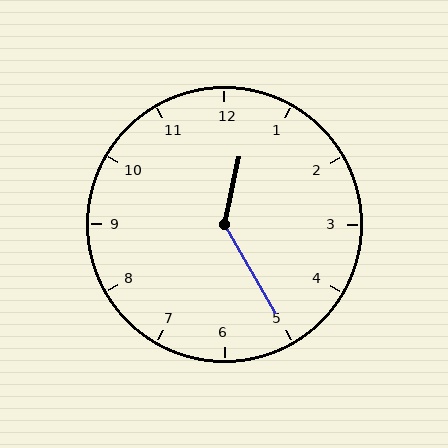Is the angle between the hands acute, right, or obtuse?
It is obtuse.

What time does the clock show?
12:25.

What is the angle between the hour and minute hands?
Approximately 138 degrees.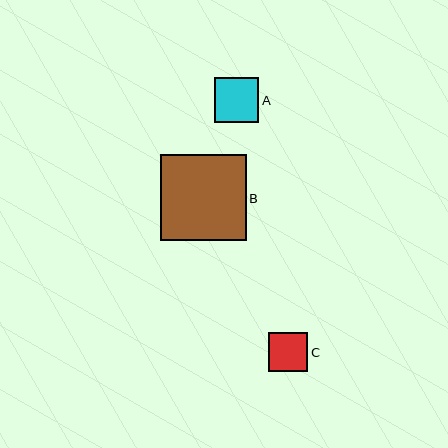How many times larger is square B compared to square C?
Square B is approximately 2.2 times the size of square C.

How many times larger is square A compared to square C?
Square A is approximately 1.2 times the size of square C.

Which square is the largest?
Square B is the largest with a size of approximately 86 pixels.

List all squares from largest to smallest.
From largest to smallest: B, A, C.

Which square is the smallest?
Square C is the smallest with a size of approximately 39 pixels.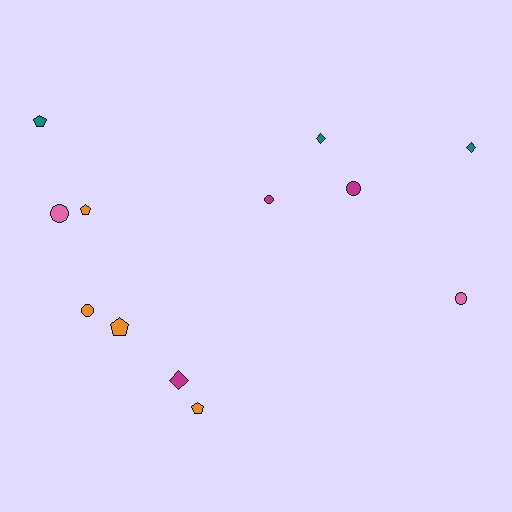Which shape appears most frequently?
Circle, with 5 objects.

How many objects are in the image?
There are 12 objects.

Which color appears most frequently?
Orange, with 4 objects.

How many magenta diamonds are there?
There is 1 magenta diamond.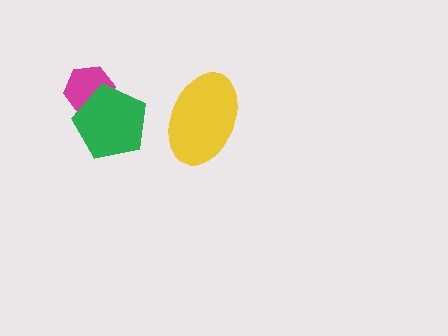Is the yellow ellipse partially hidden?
No, no other shape covers it.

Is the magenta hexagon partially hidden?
Yes, it is partially covered by another shape.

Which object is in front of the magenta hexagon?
The green pentagon is in front of the magenta hexagon.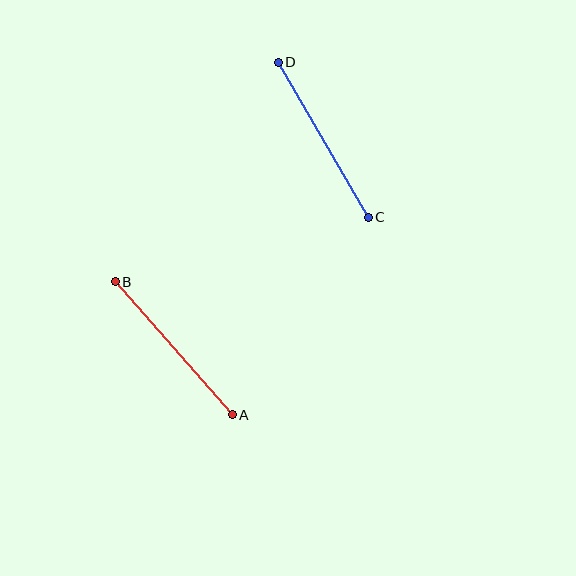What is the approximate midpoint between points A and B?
The midpoint is at approximately (174, 348) pixels.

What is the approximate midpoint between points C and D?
The midpoint is at approximately (323, 140) pixels.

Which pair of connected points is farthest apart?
Points C and D are farthest apart.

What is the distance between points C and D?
The distance is approximately 179 pixels.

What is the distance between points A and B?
The distance is approximately 177 pixels.